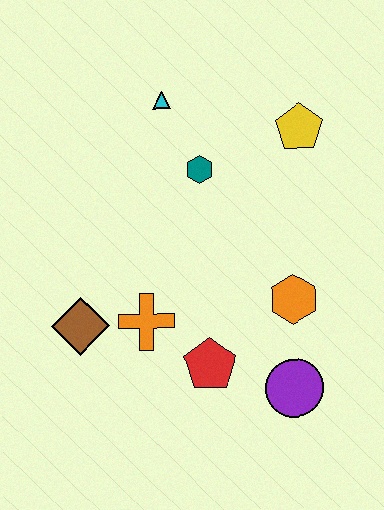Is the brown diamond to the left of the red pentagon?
Yes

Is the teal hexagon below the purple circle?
No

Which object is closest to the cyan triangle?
The teal hexagon is closest to the cyan triangle.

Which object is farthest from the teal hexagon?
The purple circle is farthest from the teal hexagon.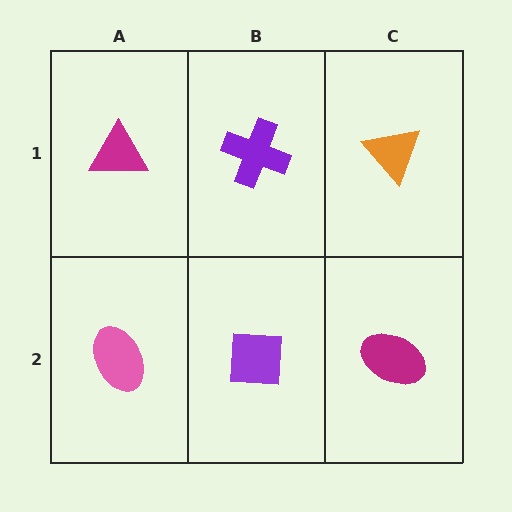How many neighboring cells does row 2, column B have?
3.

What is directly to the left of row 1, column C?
A purple cross.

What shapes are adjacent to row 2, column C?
An orange triangle (row 1, column C), a purple square (row 2, column B).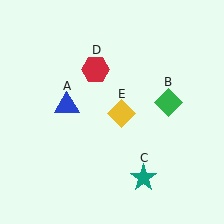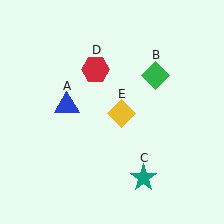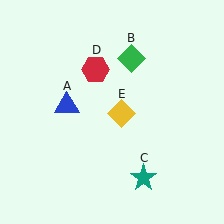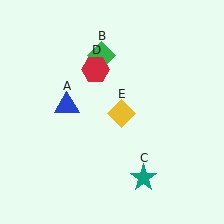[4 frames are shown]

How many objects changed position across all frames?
1 object changed position: green diamond (object B).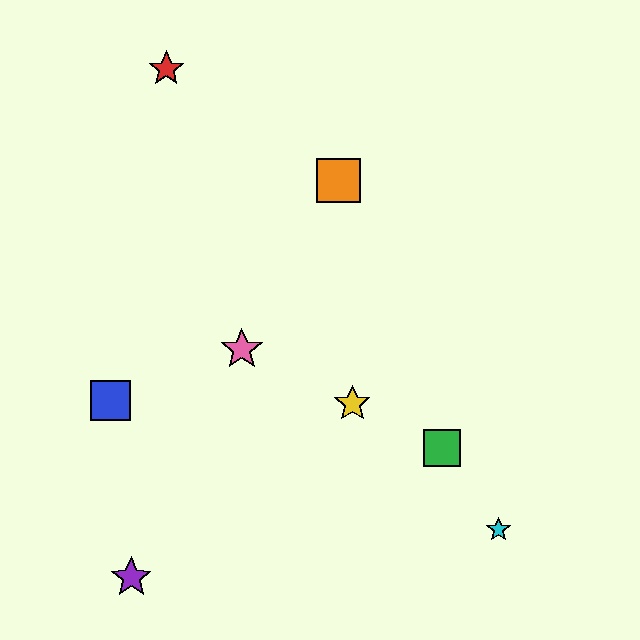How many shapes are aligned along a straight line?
3 shapes (the green square, the yellow star, the pink star) are aligned along a straight line.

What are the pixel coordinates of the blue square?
The blue square is at (110, 400).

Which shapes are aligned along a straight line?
The green square, the yellow star, the pink star are aligned along a straight line.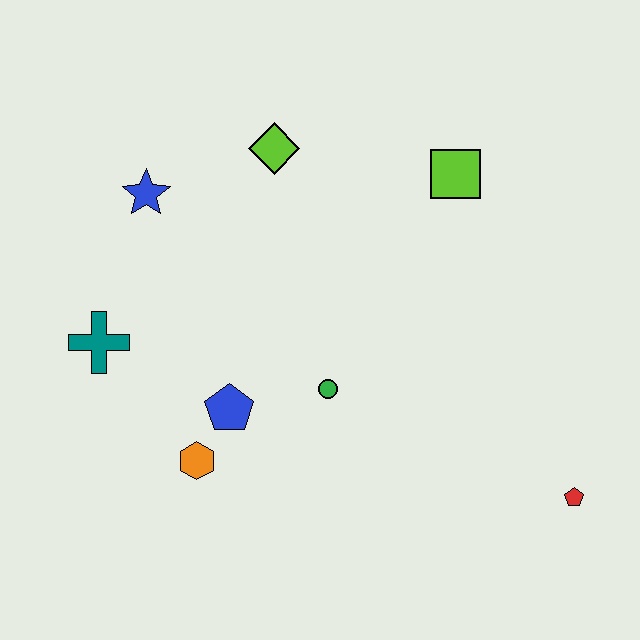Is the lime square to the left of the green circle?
No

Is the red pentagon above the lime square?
No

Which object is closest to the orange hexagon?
The blue pentagon is closest to the orange hexagon.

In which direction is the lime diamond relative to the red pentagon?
The lime diamond is above the red pentagon.